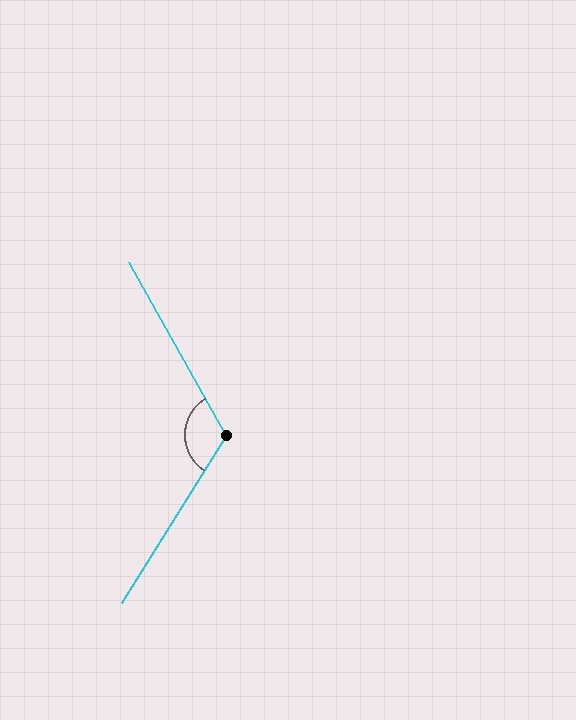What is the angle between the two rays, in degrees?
Approximately 119 degrees.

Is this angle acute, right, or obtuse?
It is obtuse.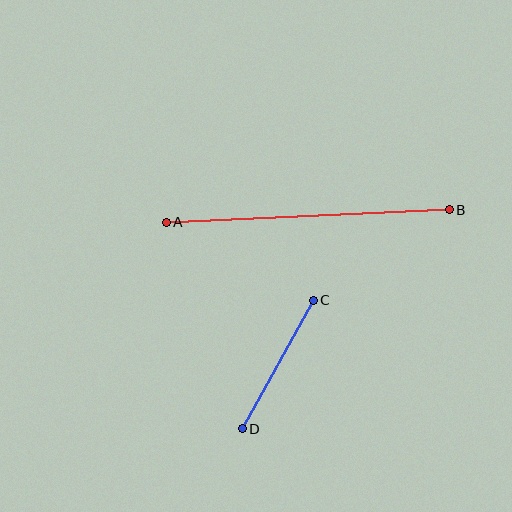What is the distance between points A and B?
The distance is approximately 284 pixels.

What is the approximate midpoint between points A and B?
The midpoint is at approximately (308, 216) pixels.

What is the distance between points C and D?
The distance is approximately 147 pixels.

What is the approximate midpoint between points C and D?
The midpoint is at approximately (278, 365) pixels.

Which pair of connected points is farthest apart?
Points A and B are farthest apart.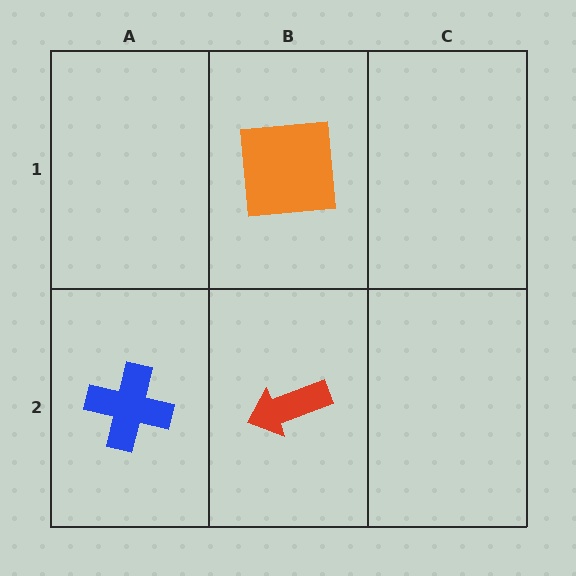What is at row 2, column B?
A red arrow.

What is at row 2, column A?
A blue cross.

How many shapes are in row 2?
2 shapes.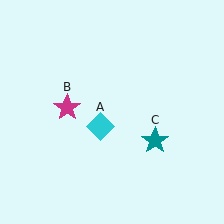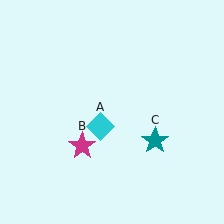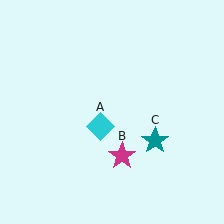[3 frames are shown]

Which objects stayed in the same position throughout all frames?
Cyan diamond (object A) and teal star (object C) remained stationary.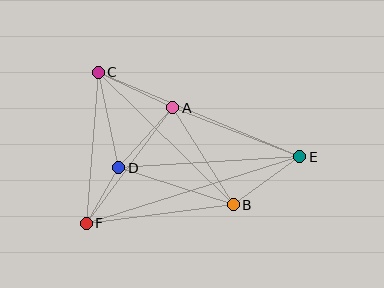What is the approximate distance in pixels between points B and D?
The distance between B and D is approximately 120 pixels.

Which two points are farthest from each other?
Points E and F are farthest from each other.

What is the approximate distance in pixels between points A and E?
The distance between A and E is approximately 136 pixels.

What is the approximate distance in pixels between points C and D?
The distance between C and D is approximately 98 pixels.